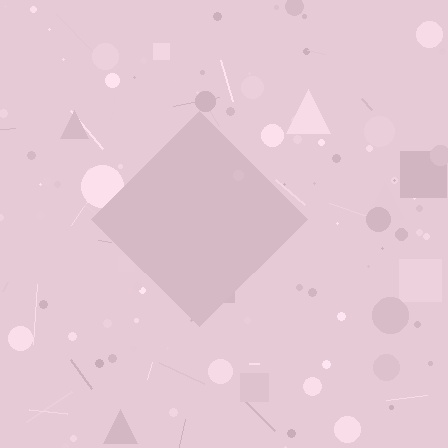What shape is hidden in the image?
A diamond is hidden in the image.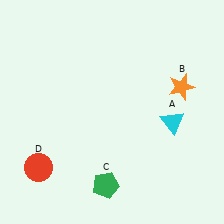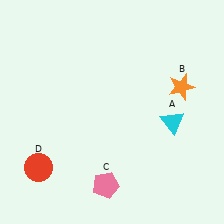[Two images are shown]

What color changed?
The pentagon (C) changed from green in Image 1 to pink in Image 2.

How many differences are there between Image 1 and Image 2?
There is 1 difference between the two images.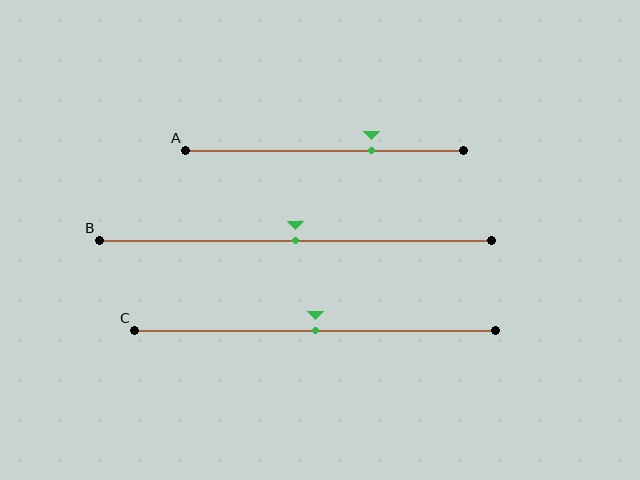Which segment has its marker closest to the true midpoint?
Segment B has its marker closest to the true midpoint.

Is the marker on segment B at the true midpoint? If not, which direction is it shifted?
Yes, the marker on segment B is at the true midpoint.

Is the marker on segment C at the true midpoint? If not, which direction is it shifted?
Yes, the marker on segment C is at the true midpoint.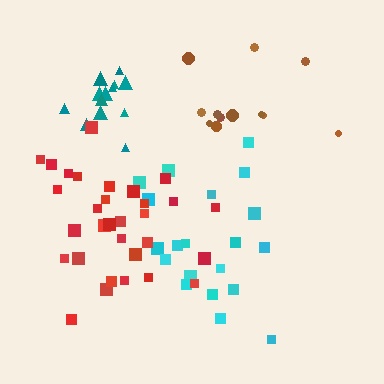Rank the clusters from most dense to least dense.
teal, red, brown, cyan.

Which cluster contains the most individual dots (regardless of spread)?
Red (31).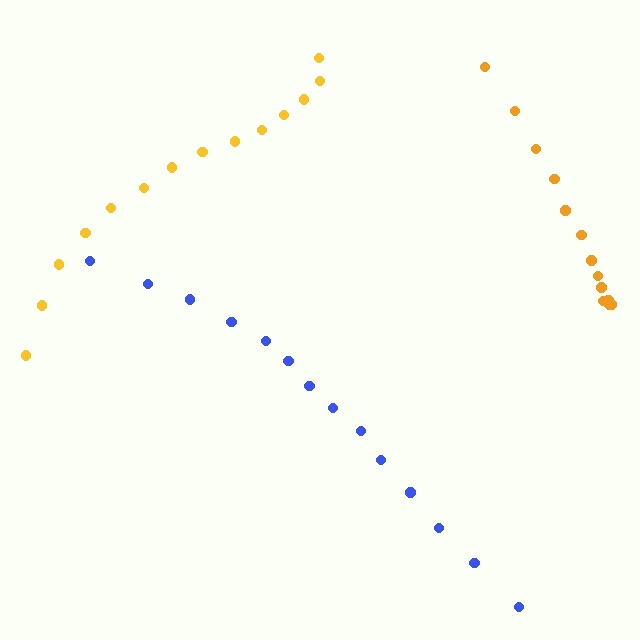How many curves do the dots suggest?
There are 3 distinct paths.